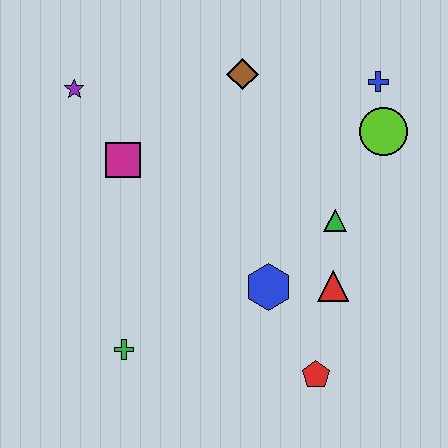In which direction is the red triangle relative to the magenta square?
The red triangle is to the right of the magenta square.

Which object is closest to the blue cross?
The lime circle is closest to the blue cross.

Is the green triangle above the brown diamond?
No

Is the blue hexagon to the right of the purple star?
Yes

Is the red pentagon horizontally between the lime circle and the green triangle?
No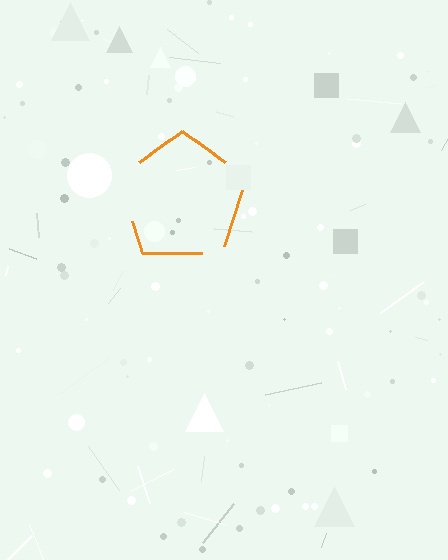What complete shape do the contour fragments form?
The contour fragments form a pentagon.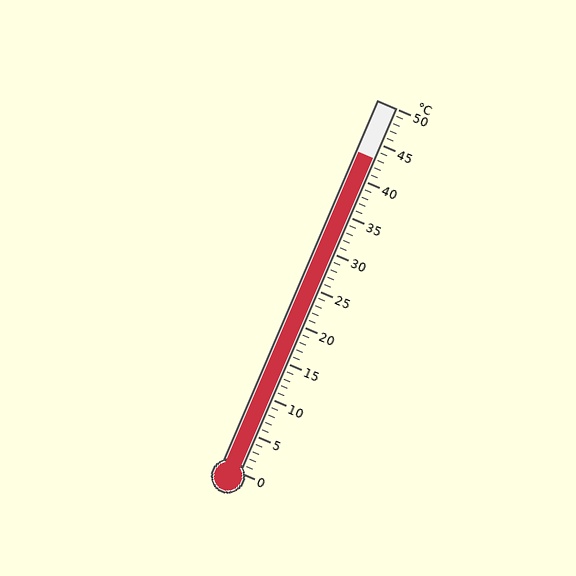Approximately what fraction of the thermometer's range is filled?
The thermometer is filled to approximately 85% of its range.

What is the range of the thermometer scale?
The thermometer scale ranges from 0°C to 50°C.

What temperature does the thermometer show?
The thermometer shows approximately 43°C.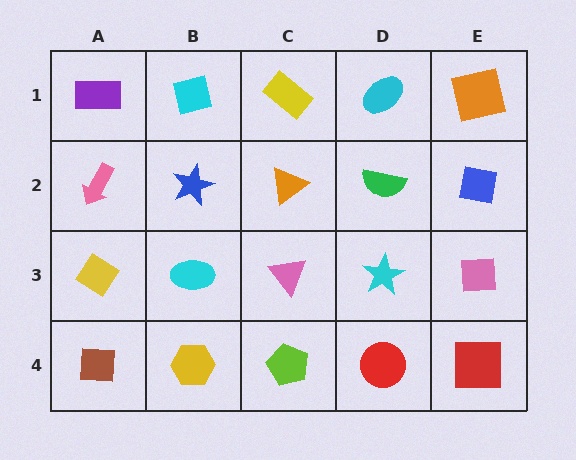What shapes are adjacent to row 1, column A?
A pink arrow (row 2, column A), a cyan square (row 1, column B).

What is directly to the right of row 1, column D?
An orange square.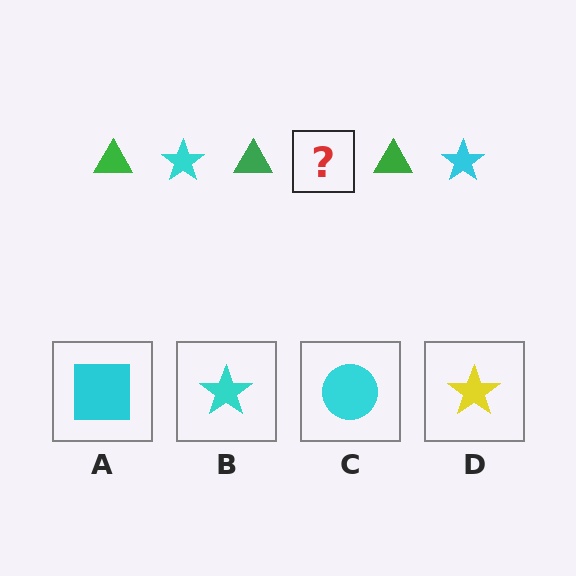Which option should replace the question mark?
Option B.